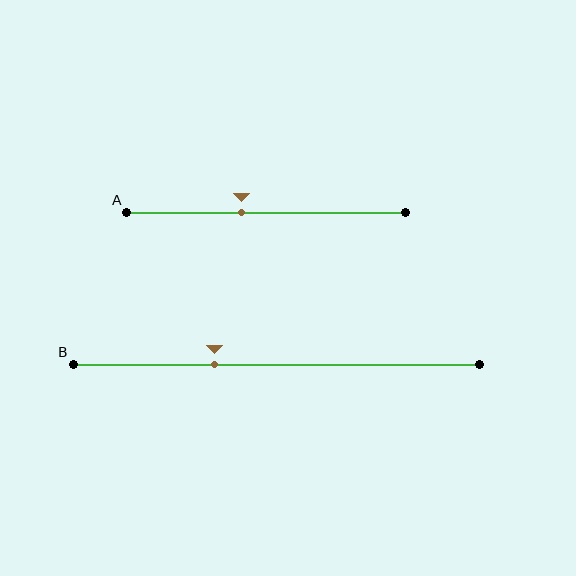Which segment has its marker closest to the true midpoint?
Segment A has its marker closest to the true midpoint.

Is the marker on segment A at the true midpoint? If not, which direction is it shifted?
No, the marker on segment A is shifted to the left by about 9% of the segment length.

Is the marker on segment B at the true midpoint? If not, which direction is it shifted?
No, the marker on segment B is shifted to the left by about 15% of the segment length.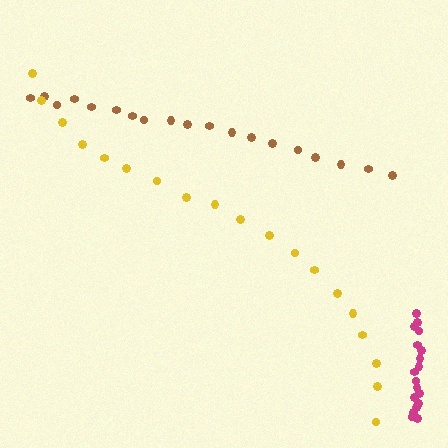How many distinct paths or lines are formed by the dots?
There are 3 distinct paths.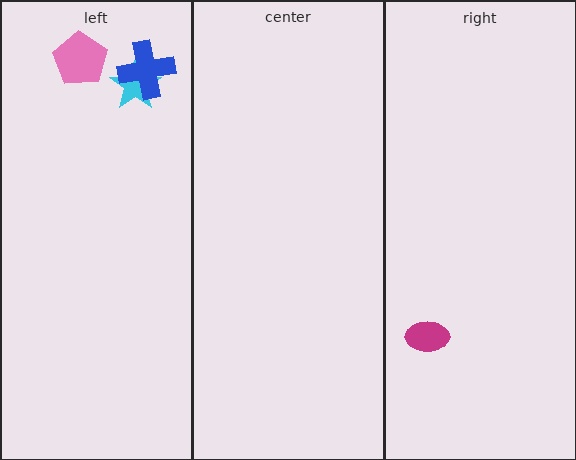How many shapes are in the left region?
3.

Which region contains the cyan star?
The left region.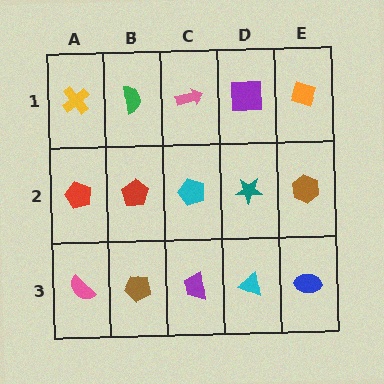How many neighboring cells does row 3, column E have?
2.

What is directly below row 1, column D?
A teal star.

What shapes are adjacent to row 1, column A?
A red pentagon (row 2, column A), a green semicircle (row 1, column B).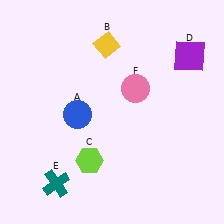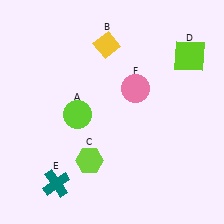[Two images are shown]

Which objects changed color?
A changed from blue to lime. D changed from purple to lime.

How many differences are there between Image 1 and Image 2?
There are 2 differences between the two images.